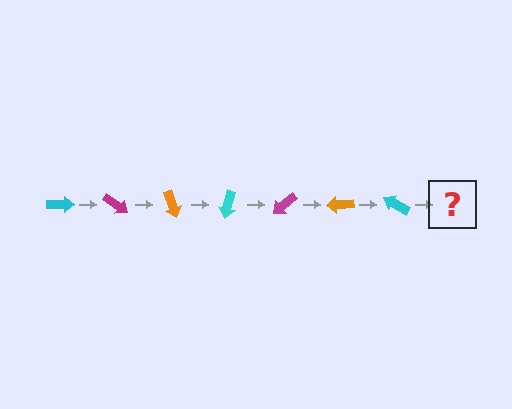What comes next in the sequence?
The next element should be a magenta arrow, rotated 245 degrees from the start.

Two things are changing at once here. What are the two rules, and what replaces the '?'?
The two rules are that it rotates 35 degrees each step and the color cycles through cyan, magenta, and orange. The '?' should be a magenta arrow, rotated 245 degrees from the start.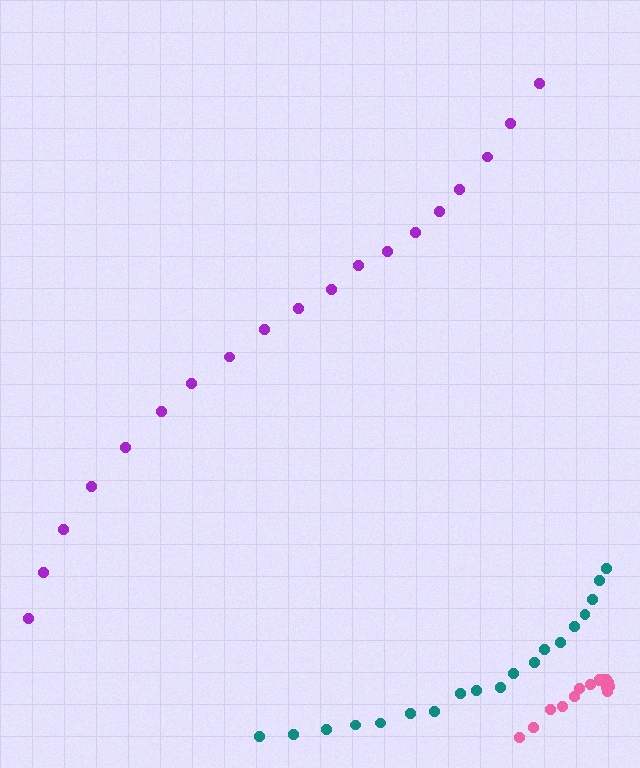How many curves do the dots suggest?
There are 3 distinct paths.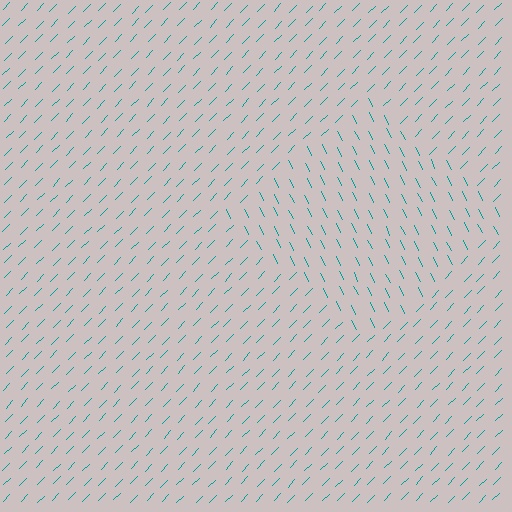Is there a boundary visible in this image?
Yes, there is a texture boundary formed by a change in line orientation.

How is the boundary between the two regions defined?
The boundary is defined purely by a change in line orientation (approximately 70 degrees difference). All lines are the same color and thickness.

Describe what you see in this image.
The image is filled with small teal line segments. A diamond region in the image has lines oriented differently from the surrounding lines, creating a visible texture boundary.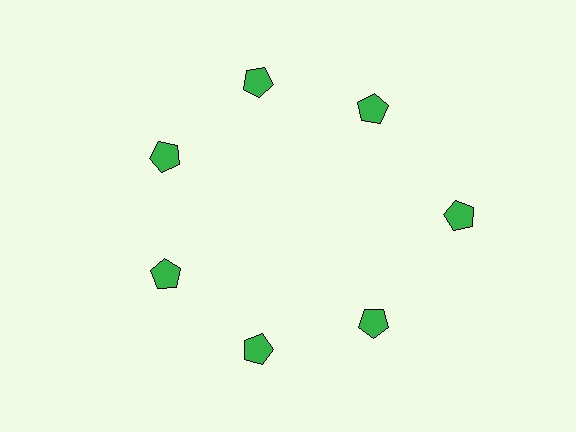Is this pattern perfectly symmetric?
No. The 7 green pentagons are arranged in a ring, but one element near the 3 o'clock position is pushed outward from the center, breaking the 7-fold rotational symmetry.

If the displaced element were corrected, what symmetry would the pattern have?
It would have 7-fold rotational symmetry — the pattern would map onto itself every 51 degrees.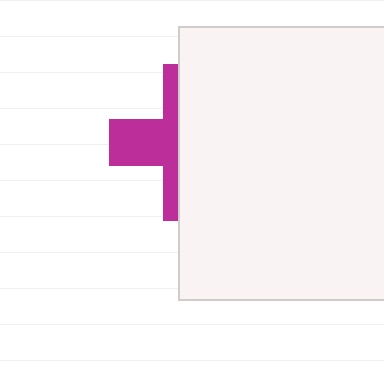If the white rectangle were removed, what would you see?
You would see the complete magenta cross.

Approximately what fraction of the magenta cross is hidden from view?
Roughly 63% of the magenta cross is hidden behind the white rectangle.